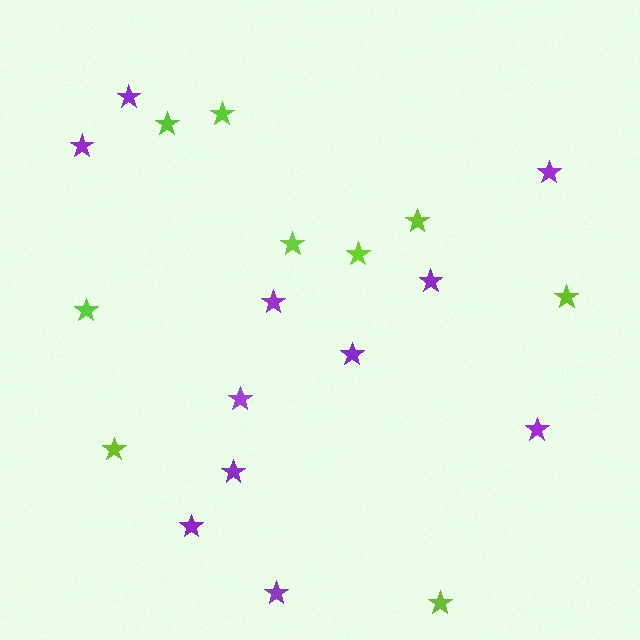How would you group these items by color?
There are 2 groups: one group of purple stars (11) and one group of lime stars (9).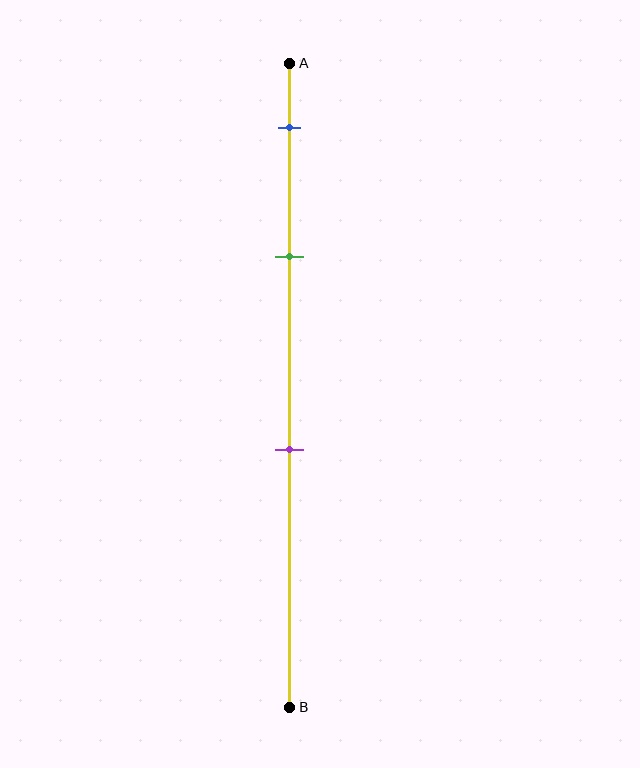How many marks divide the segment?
There are 3 marks dividing the segment.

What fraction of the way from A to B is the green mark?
The green mark is approximately 30% (0.3) of the way from A to B.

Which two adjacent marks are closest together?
The blue and green marks are the closest adjacent pair.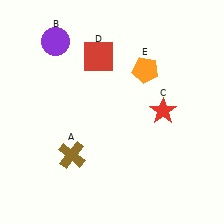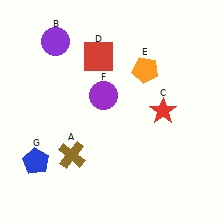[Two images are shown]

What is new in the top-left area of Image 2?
A purple circle (F) was added in the top-left area of Image 2.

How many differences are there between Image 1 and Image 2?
There are 2 differences between the two images.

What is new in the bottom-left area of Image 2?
A blue pentagon (G) was added in the bottom-left area of Image 2.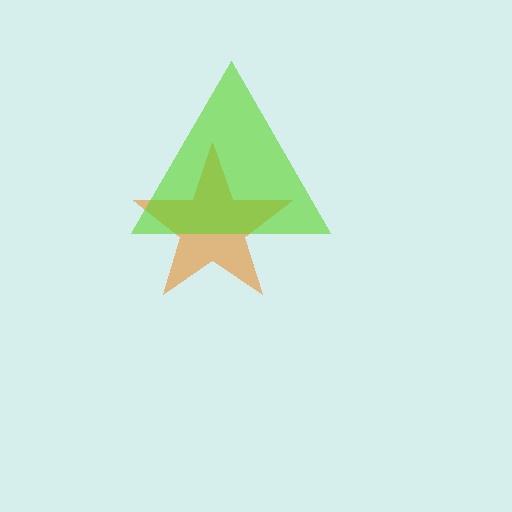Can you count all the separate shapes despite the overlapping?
Yes, there are 2 separate shapes.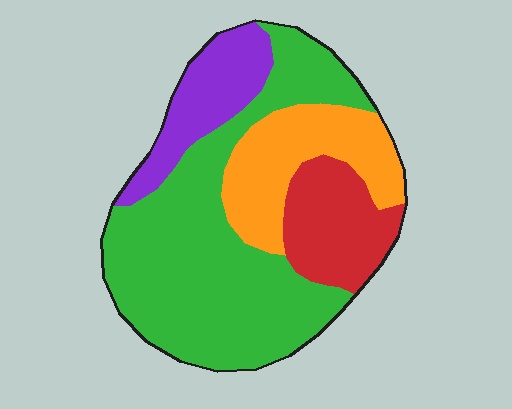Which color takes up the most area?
Green, at roughly 50%.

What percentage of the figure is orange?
Orange covers 20% of the figure.